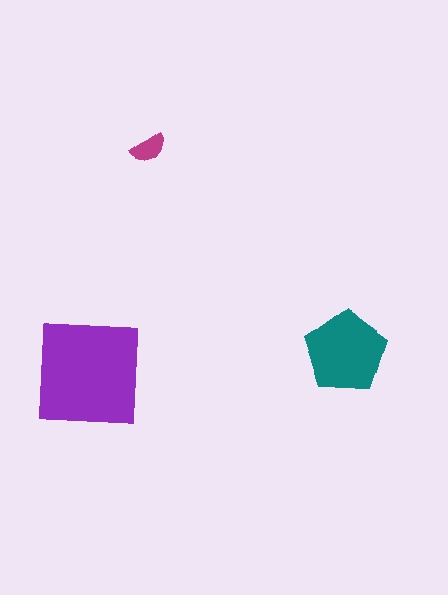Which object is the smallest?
The magenta semicircle.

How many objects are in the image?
There are 3 objects in the image.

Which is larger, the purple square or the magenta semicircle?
The purple square.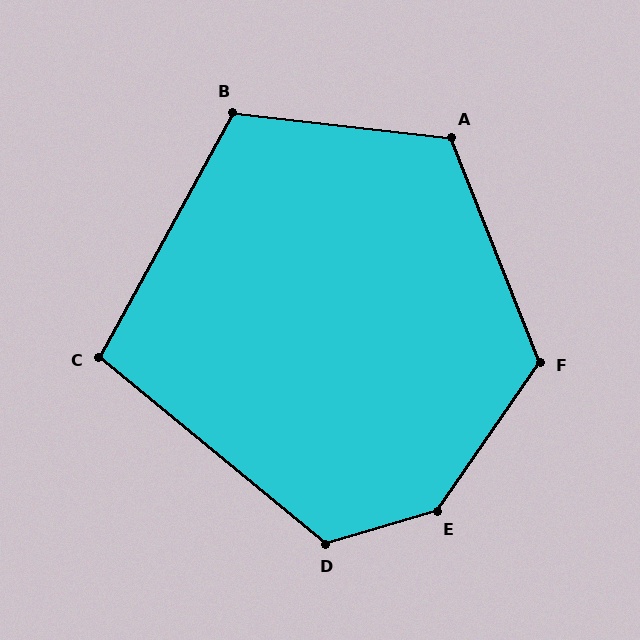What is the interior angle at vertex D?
Approximately 124 degrees (obtuse).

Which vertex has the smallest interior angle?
C, at approximately 101 degrees.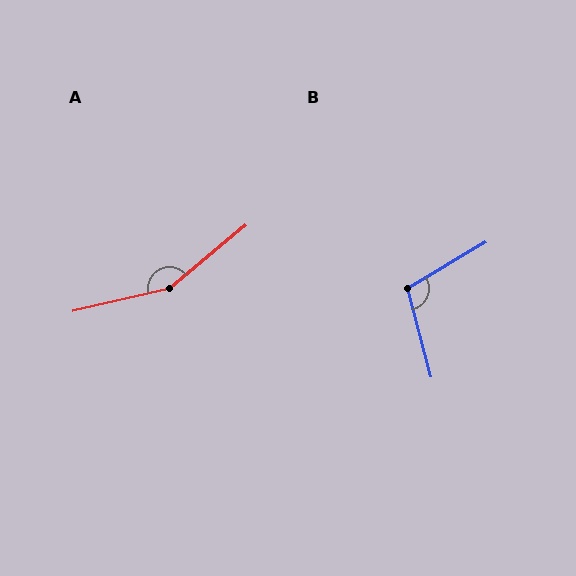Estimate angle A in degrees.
Approximately 154 degrees.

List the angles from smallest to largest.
B (106°), A (154°).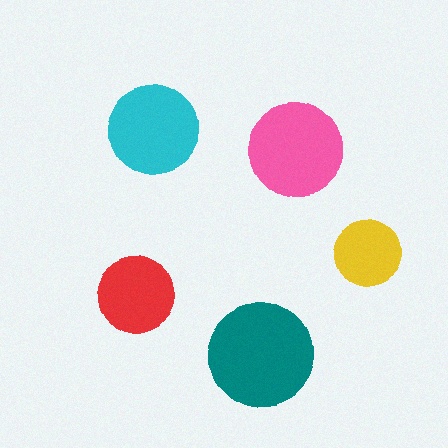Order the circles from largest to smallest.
the teal one, the pink one, the cyan one, the red one, the yellow one.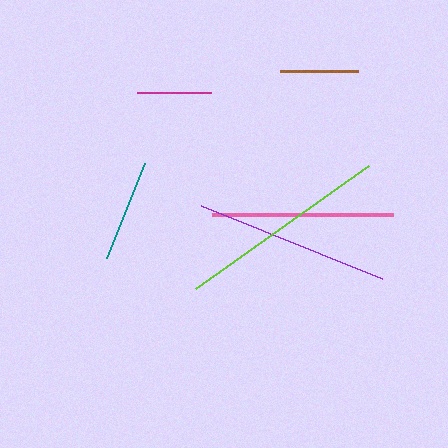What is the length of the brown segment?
The brown segment is approximately 78 pixels long.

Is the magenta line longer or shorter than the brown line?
The brown line is longer than the magenta line.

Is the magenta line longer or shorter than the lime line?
The lime line is longer than the magenta line.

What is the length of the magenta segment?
The magenta segment is approximately 74 pixels long.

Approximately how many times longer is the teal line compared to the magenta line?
The teal line is approximately 1.4 times the length of the magenta line.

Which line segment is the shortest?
The magenta line is the shortest at approximately 74 pixels.